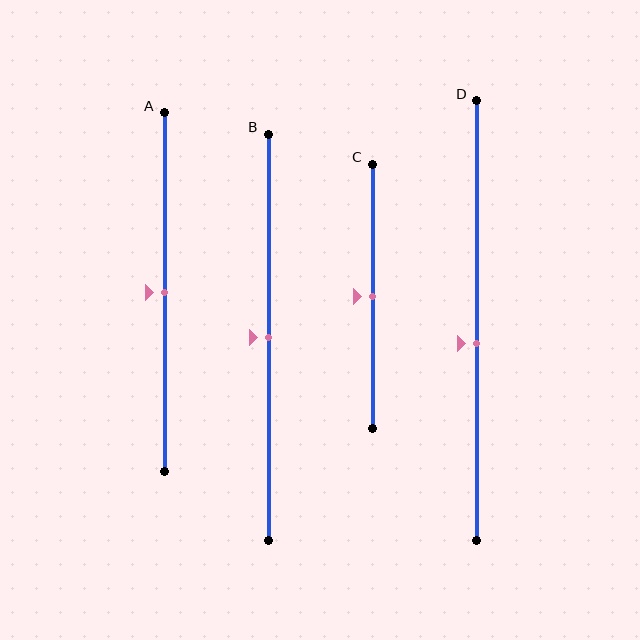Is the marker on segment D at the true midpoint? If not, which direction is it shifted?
No, the marker on segment D is shifted downward by about 5% of the segment length.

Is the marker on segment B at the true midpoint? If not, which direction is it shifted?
Yes, the marker on segment B is at the true midpoint.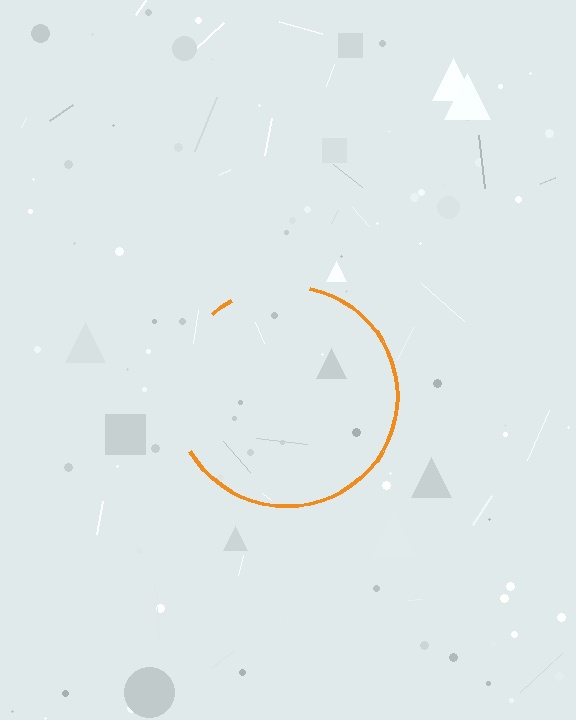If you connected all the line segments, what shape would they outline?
They would outline a circle.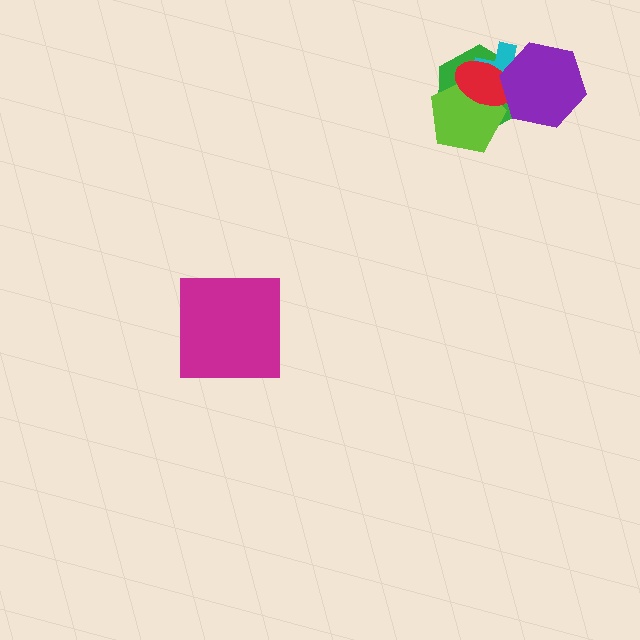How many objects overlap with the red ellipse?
4 objects overlap with the red ellipse.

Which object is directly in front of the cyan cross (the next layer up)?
The red ellipse is directly in front of the cyan cross.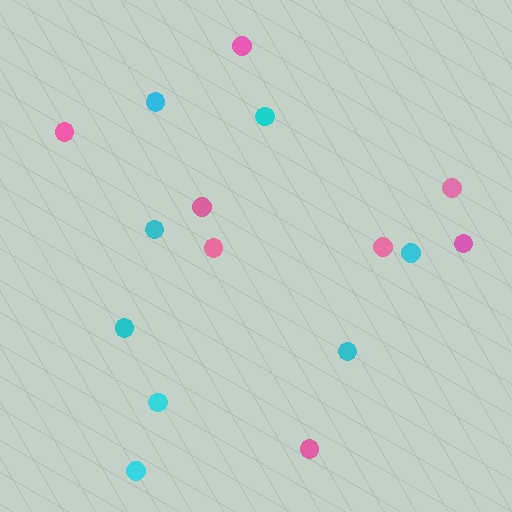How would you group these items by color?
There are 2 groups: one group of pink circles (8) and one group of cyan circles (8).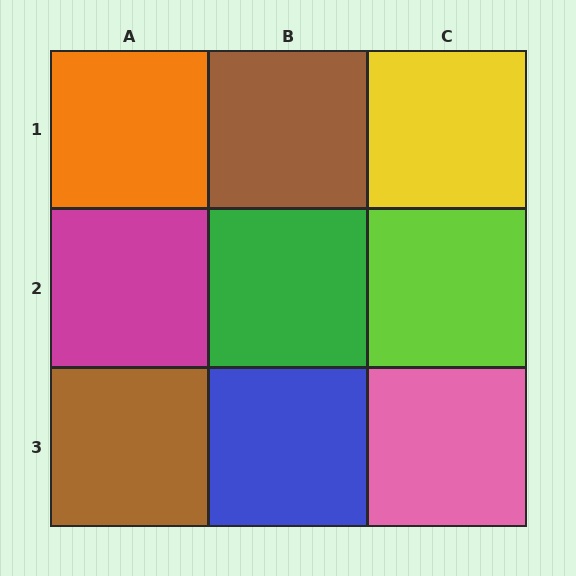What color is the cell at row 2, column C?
Lime.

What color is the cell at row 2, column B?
Green.